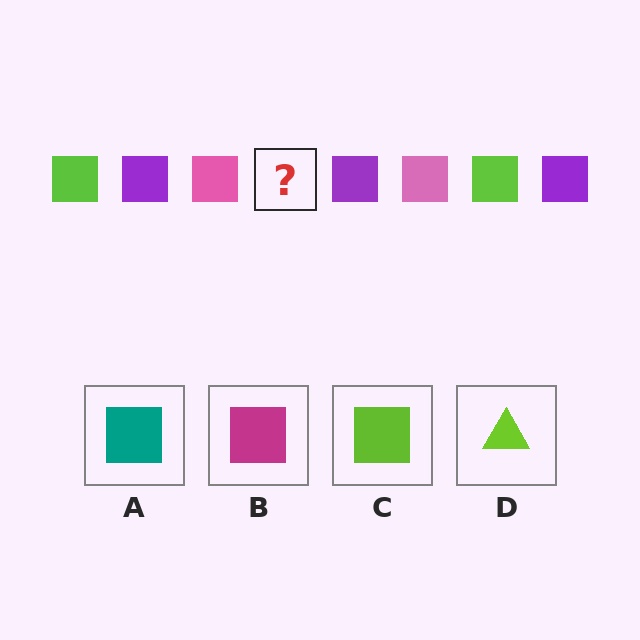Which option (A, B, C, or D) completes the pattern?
C.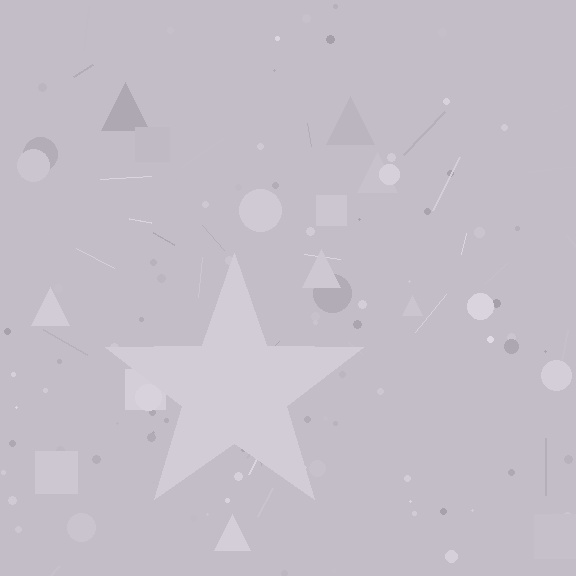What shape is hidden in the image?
A star is hidden in the image.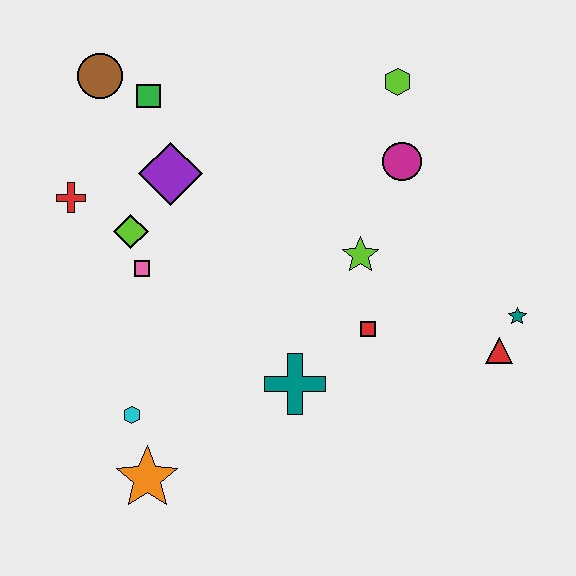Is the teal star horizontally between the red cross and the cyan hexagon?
No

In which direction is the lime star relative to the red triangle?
The lime star is to the left of the red triangle.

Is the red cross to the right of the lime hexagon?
No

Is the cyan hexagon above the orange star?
Yes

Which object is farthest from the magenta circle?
The orange star is farthest from the magenta circle.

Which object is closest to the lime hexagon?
The magenta circle is closest to the lime hexagon.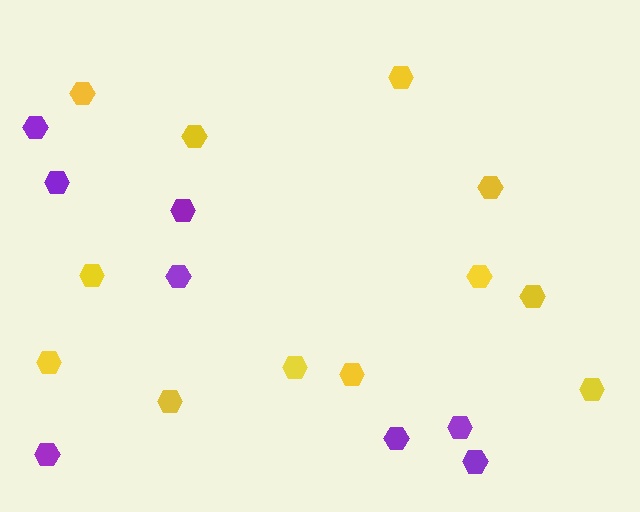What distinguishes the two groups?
There are 2 groups: one group of yellow hexagons (12) and one group of purple hexagons (8).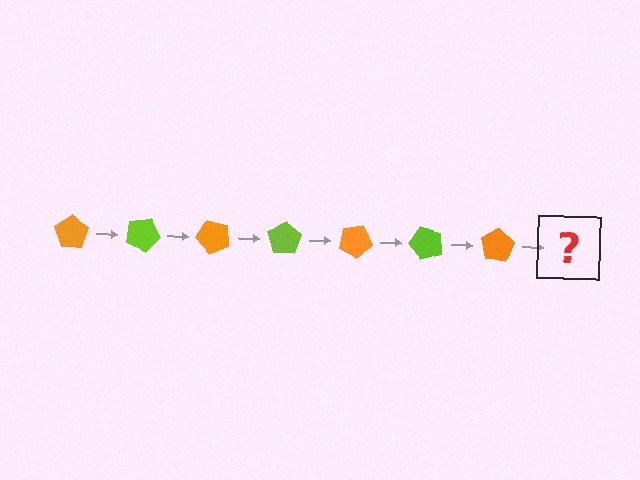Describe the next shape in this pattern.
It should be a lime pentagon, rotated 175 degrees from the start.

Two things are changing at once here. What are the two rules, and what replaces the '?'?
The two rules are that it rotates 25 degrees each step and the color cycles through orange and lime. The '?' should be a lime pentagon, rotated 175 degrees from the start.